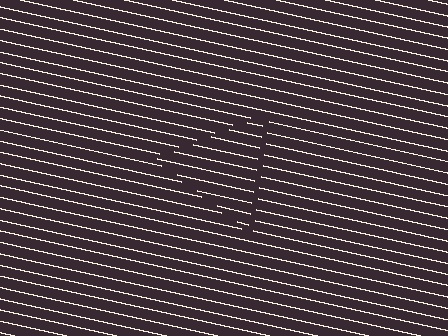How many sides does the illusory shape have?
3 sides — the line-ends trace a triangle.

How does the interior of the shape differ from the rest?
The interior of the shape contains the same grating, shifted by half a period — the contour is defined by the phase discontinuity where line-ends from the inner and outer gratings abut.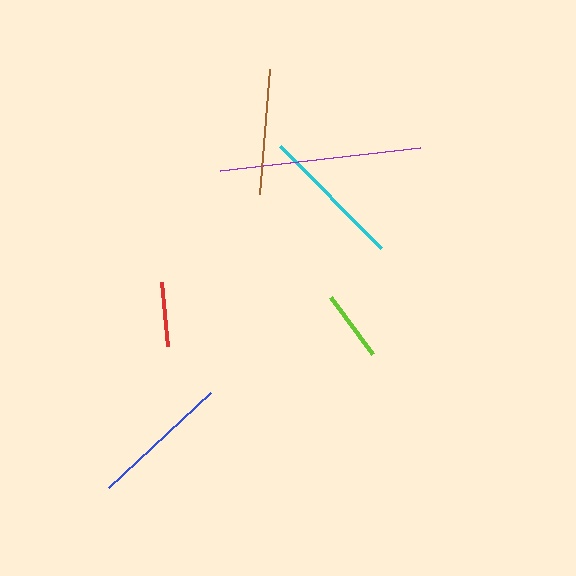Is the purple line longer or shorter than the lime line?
The purple line is longer than the lime line.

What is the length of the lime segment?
The lime segment is approximately 71 pixels long.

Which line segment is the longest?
The purple line is the longest at approximately 201 pixels.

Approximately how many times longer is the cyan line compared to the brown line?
The cyan line is approximately 1.2 times the length of the brown line.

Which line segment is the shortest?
The red line is the shortest at approximately 65 pixels.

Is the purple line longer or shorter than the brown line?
The purple line is longer than the brown line.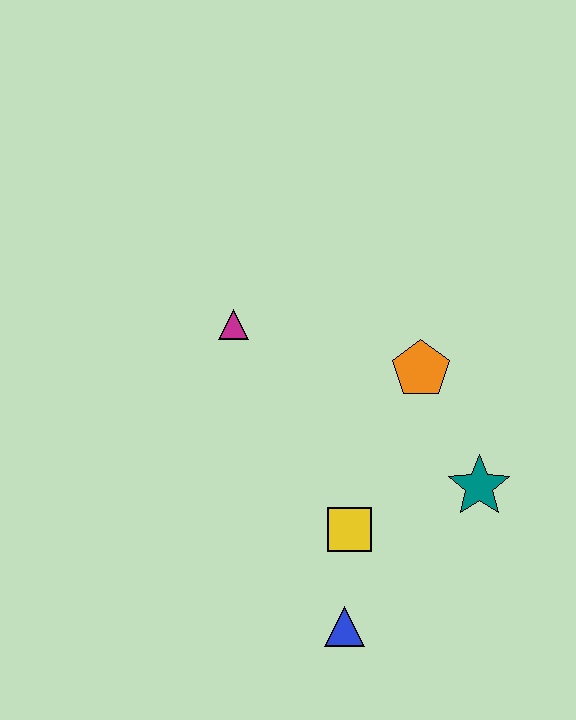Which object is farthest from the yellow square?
The magenta triangle is farthest from the yellow square.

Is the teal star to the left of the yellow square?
No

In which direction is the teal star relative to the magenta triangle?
The teal star is to the right of the magenta triangle.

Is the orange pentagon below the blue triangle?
No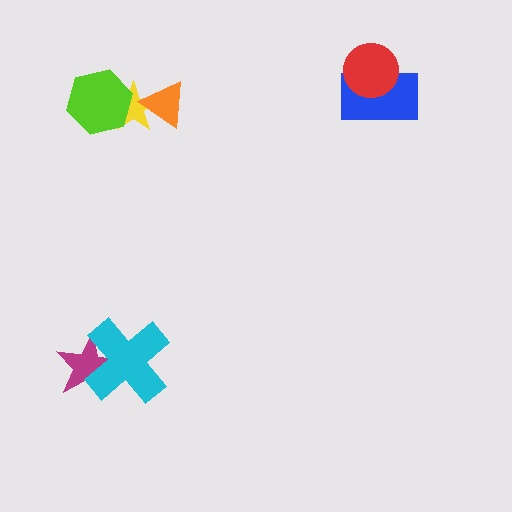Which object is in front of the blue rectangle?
The red circle is in front of the blue rectangle.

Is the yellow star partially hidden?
Yes, it is partially covered by another shape.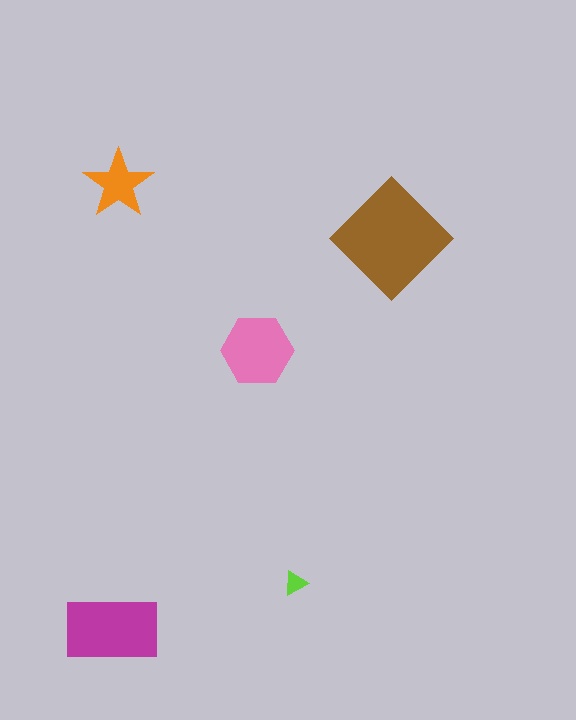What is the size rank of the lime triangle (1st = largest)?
5th.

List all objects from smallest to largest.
The lime triangle, the orange star, the pink hexagon, the magenta rectangle, the brown diamond.